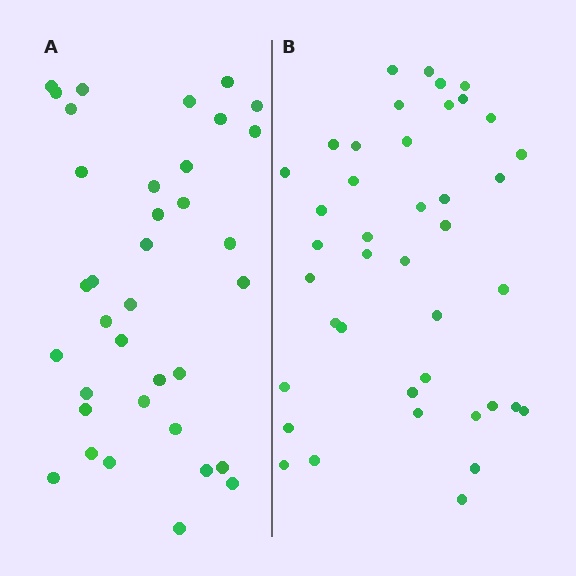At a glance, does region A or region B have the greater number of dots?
Region B (the right region) has more dots.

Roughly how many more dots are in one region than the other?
Region B has about 5 more dots than region A.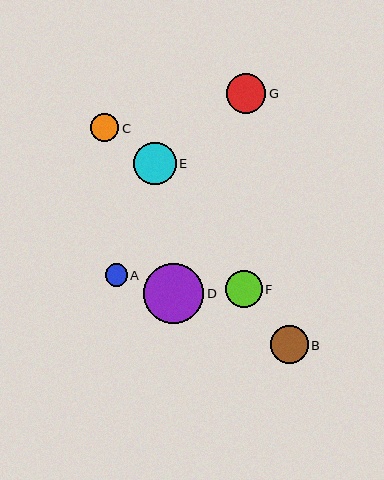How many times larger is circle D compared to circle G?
Circle D is approximately 1.5 times the size of circle G.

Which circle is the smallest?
Circle A is the smallest with a size of approximately 22 pixels.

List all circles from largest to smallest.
From largest to smallest: D, E, G, B, F, C, A.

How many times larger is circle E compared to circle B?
Circle E is approximately 1.1 times the size of circle B.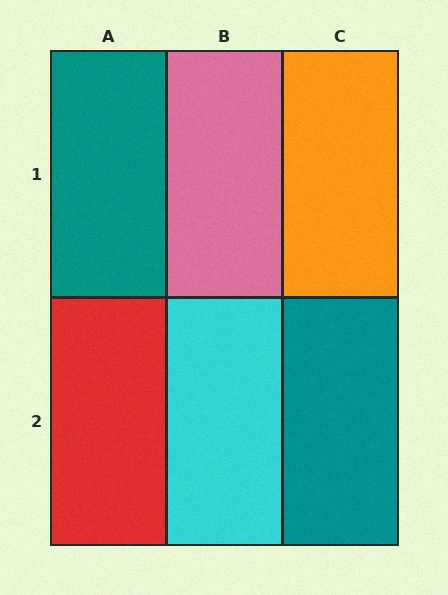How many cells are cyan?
1 cell is cyan.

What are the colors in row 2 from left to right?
Red, cyan, teal.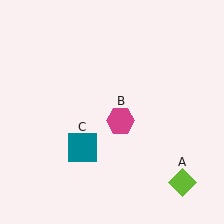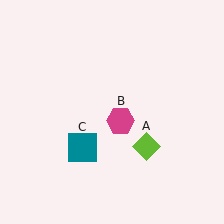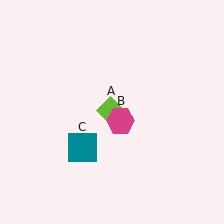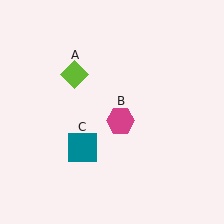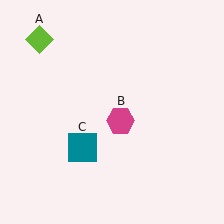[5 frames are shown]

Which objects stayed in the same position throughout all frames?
Magenta hexagon (object B) and teal square (object C) remained stationary.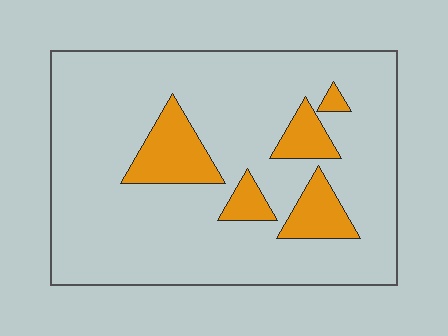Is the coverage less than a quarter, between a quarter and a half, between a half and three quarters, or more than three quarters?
Less than a quarter.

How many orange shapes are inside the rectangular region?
5.